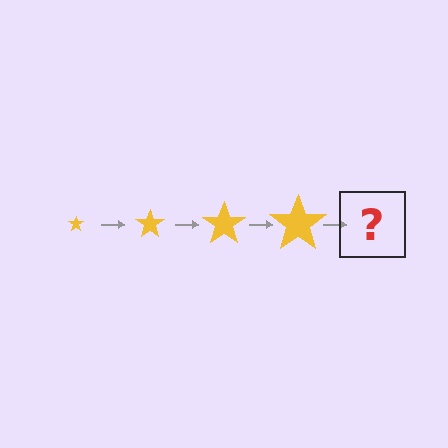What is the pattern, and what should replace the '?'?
The pattern is that the star gets progressively larger each step. The '?' should be a yellow star, larger than the previous one.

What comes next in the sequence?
The next element should be a yellow star, larger than the previous one.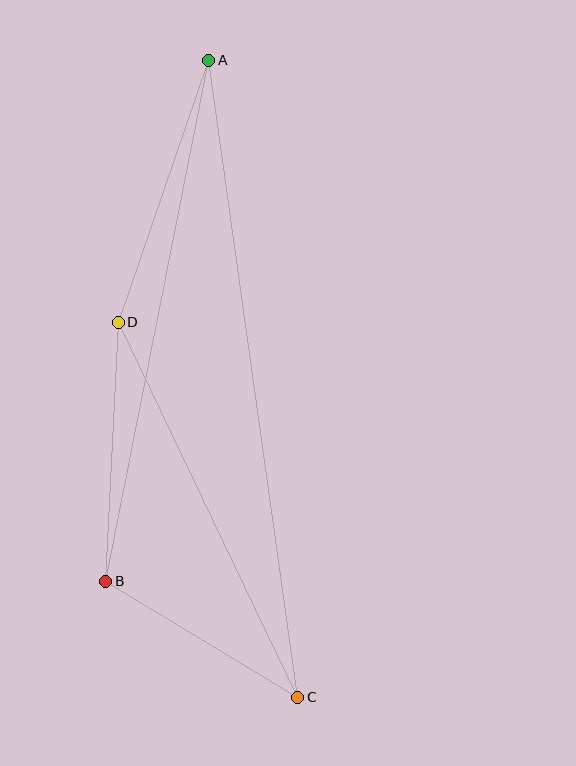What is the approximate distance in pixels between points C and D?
The distance between C and D is approximately 415 pixels.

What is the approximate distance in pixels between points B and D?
The distance between B and D is approximately 259 pixels.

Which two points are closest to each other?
Points B and C are closest to each other.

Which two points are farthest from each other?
Points A and C are farthest from each other.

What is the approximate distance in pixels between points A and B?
The distance between A and B is approximately 531 pixels.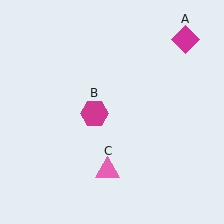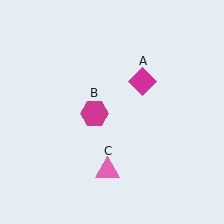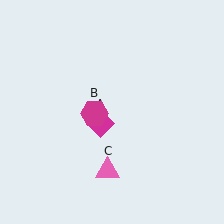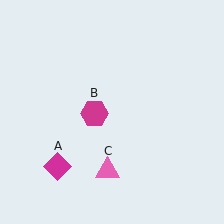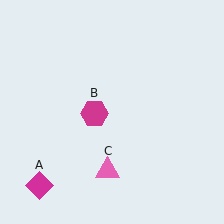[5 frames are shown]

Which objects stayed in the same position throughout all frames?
Magenta hexagon (object B) and pink triangle (object C) remained stationary.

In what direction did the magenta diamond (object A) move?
The magenta diamond (object A) moved down and to the left.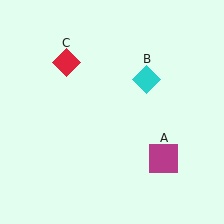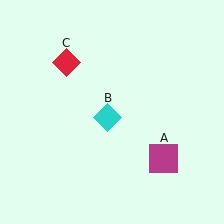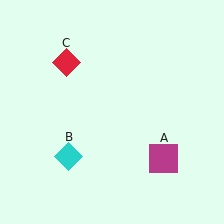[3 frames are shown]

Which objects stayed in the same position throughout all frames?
Magenta square (object A) and red diamond (object C) remained stationary.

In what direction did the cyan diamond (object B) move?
The cyan diamond (object B) moved down and to the left.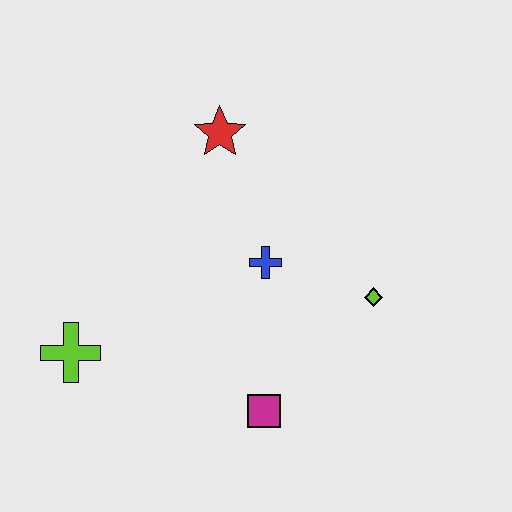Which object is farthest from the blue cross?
The lime cross is farthest from the blue cross.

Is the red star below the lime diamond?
No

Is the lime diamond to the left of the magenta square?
No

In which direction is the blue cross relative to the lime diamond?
The blue cross is to the left of the lime diamond.